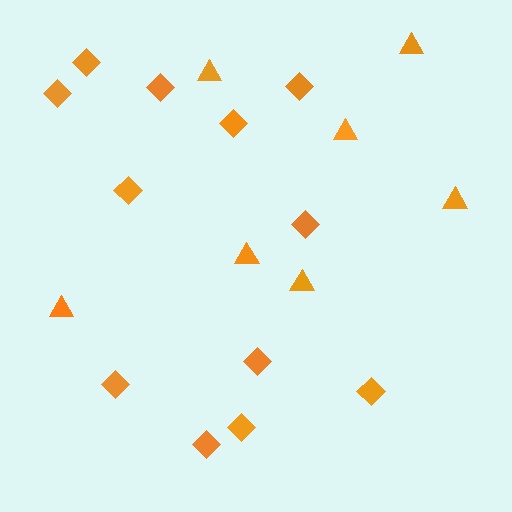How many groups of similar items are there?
There are 2 groups: one group of triangles (7) and one group of diamonds (12).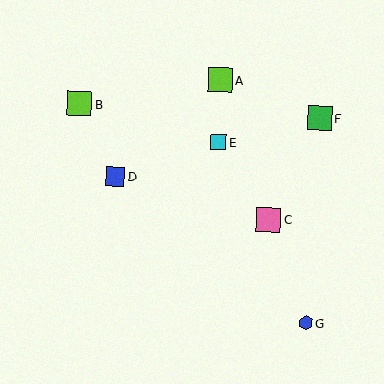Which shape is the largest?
The lime square (labeled B) is the largest.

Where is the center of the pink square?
The center of the pink square is at (269, 220).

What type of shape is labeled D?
Shape D is a blue square.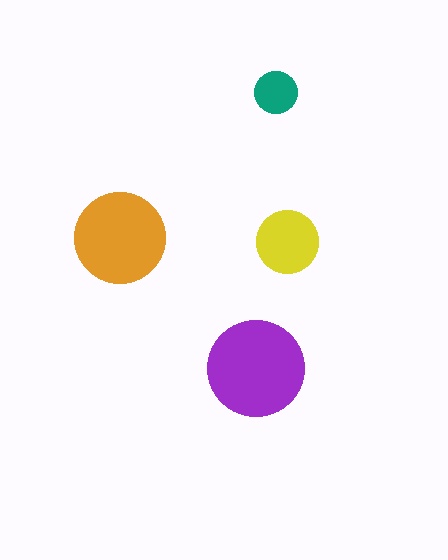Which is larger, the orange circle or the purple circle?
The purple one.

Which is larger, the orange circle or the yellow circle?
The orange one.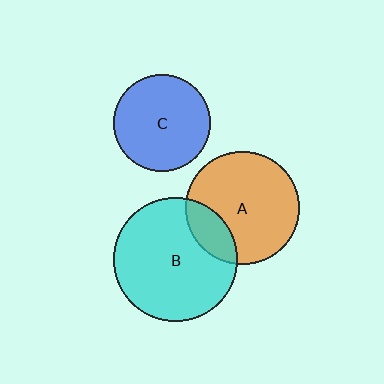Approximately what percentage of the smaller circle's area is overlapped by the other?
Approximately 20%.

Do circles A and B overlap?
Yes.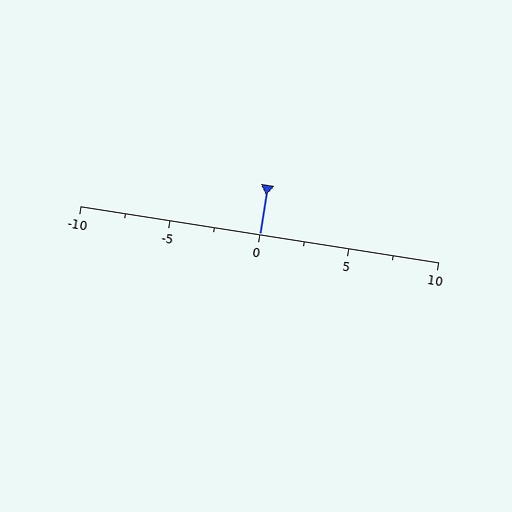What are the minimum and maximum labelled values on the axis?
The axis runs from -10 to 10.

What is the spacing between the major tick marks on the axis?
The major ticks are spaced 5 apart.